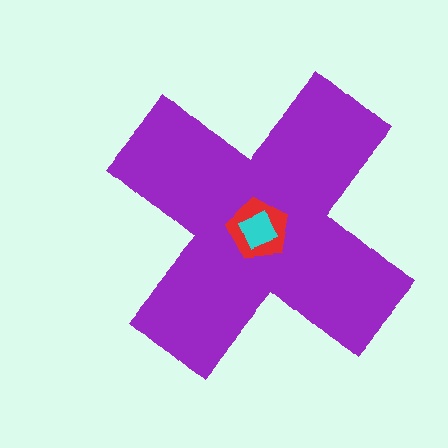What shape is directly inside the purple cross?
The red pentagon.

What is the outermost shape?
The purple cross.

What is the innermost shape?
The cyan diamond.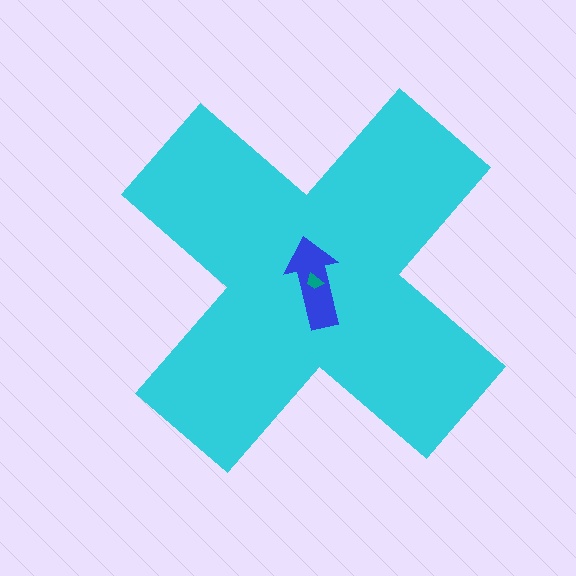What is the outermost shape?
The cyan cross.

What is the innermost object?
The teal trapezoid.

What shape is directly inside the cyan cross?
The blue arrow.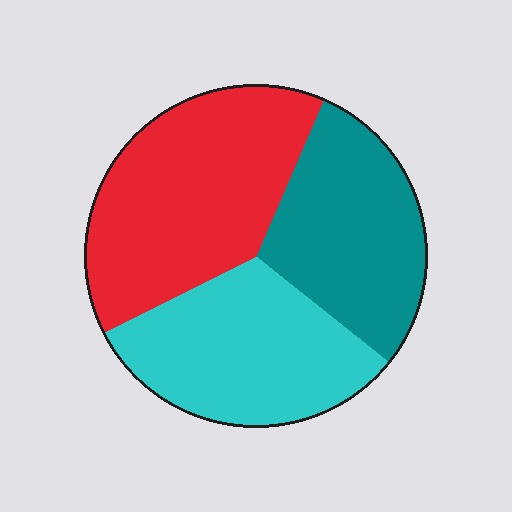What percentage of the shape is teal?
Teal covers 29% of the shape.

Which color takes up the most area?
Red, at roughly 40%.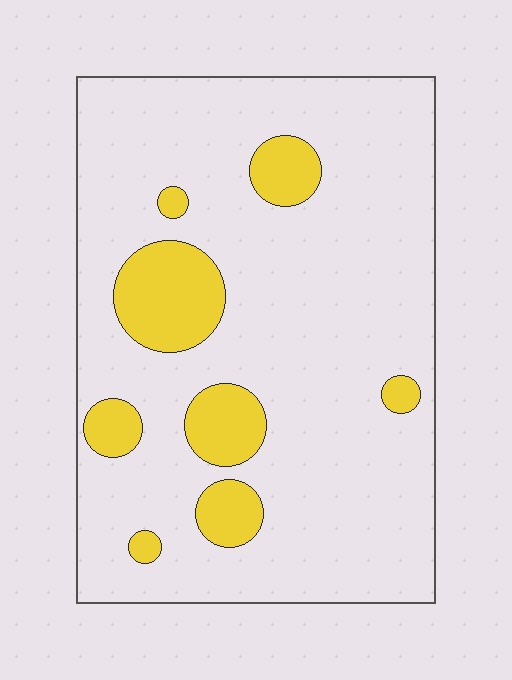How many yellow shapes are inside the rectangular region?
8.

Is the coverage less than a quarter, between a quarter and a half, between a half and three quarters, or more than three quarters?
Less than a quarter.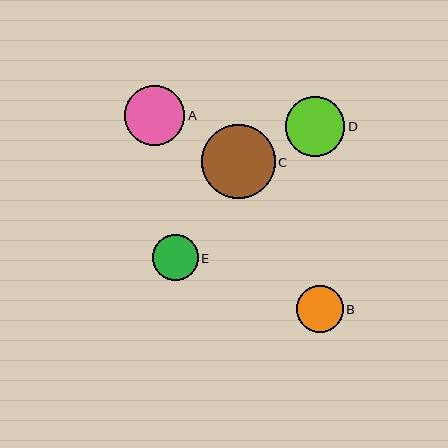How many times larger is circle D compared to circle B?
Circle D is approximately 1.3 times the size of circle B.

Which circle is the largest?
Circle C is the largest with a size of approximately 74 pixels.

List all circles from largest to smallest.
From largest to smallest: C, A, D, B, E.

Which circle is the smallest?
Circle E is the smallest with a size of approximately 45 pixels.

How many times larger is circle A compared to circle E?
Circle A is approximately 1.3 times the size of circle E.